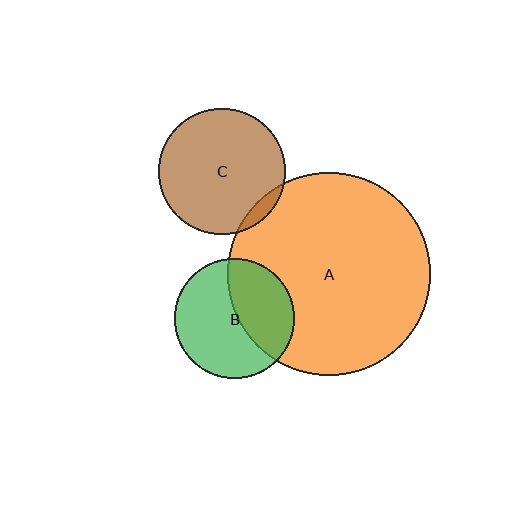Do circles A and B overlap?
Yes.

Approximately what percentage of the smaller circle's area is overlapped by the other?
Approximately 40%.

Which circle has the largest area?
Circle A (orange).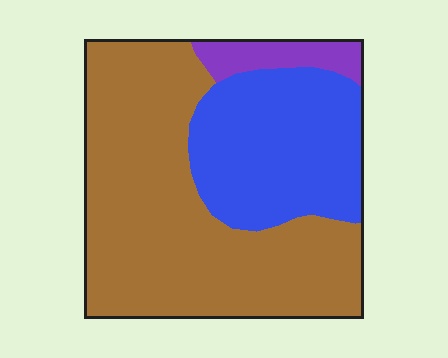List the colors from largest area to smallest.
From largest to smallest: brown, blue, purple.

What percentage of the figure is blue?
Blue covers 32% of the figure.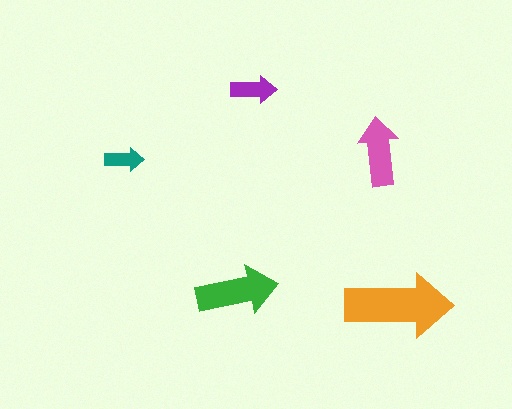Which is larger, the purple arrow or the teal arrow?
The purple one.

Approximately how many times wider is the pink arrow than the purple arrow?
About 1.5 times wider.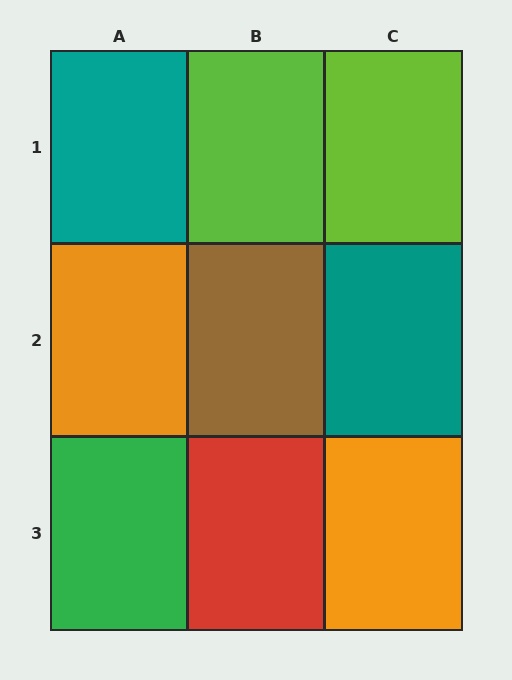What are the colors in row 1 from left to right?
Teal, lime, lime.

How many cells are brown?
1 cell is brown.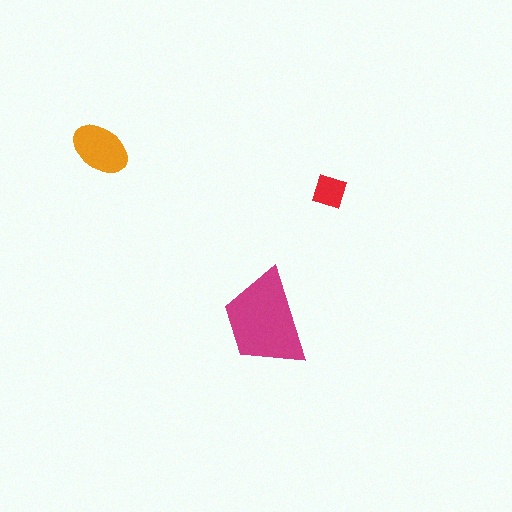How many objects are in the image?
There are 3 objects in the image.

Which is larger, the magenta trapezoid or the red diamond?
The magenta trapezoid.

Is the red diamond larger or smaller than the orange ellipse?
Smaller.